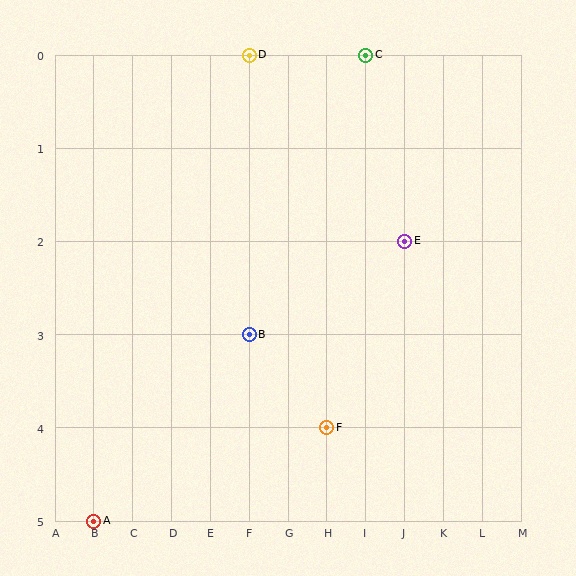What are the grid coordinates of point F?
Point F is at grid coordinates (H, 4).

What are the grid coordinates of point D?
Point D is at grid coordinates (F, 0).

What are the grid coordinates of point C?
Point C is at grid coordinates (I, 0).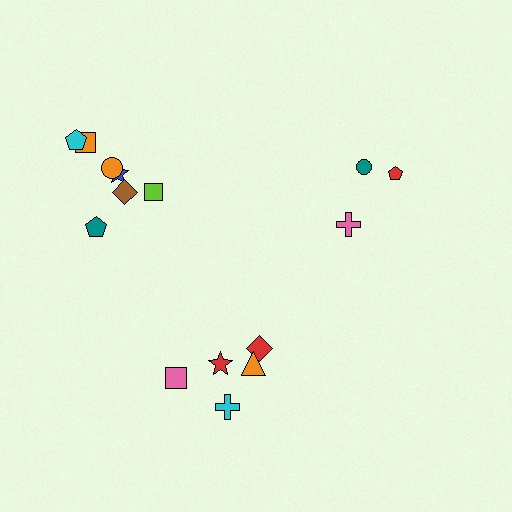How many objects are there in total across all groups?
There are 15 objects.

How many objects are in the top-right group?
There are 3 objects.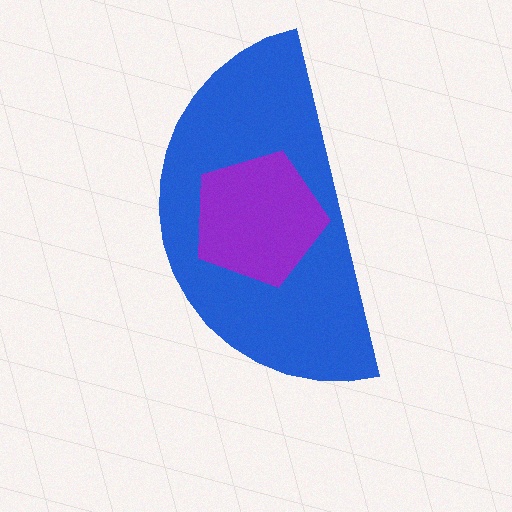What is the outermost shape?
The blue semicircle.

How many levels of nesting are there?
2.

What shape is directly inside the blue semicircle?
The purple pentagon.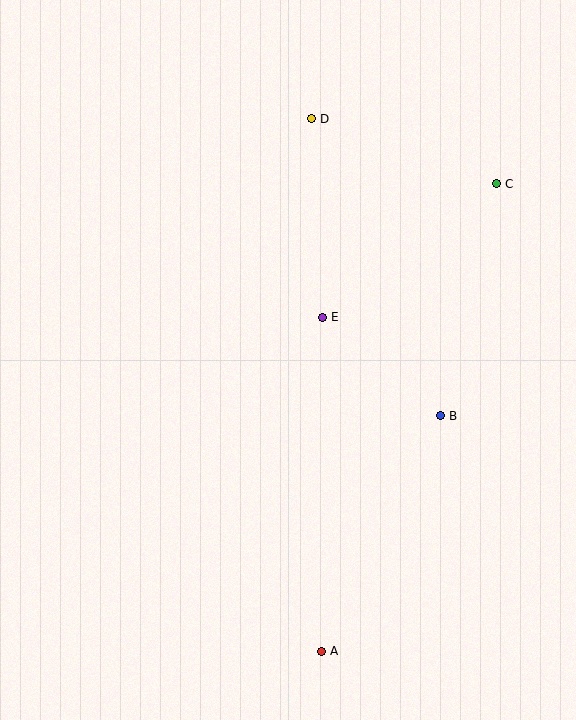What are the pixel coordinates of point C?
Point C is at (496, 184).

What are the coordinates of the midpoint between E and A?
The midpoint between E and A is at (322, 484).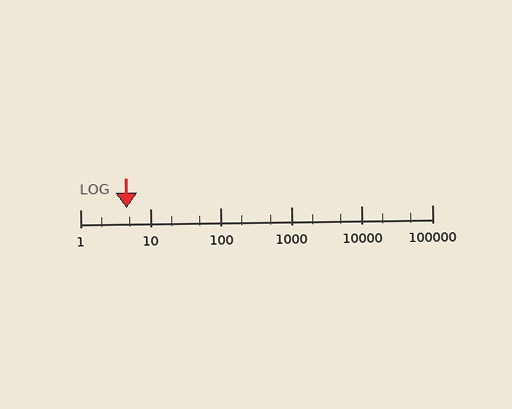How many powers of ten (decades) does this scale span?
The scale spans 5 decades, from 1 to 100000.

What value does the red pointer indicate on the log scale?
The pointer indicates approximately 4.6.